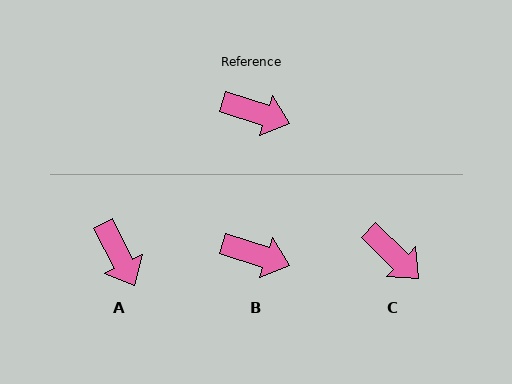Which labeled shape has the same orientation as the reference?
B.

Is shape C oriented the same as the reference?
No, it is off by about 27 degrees.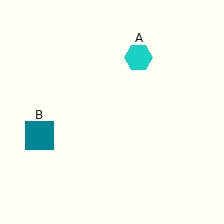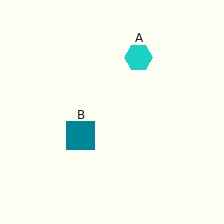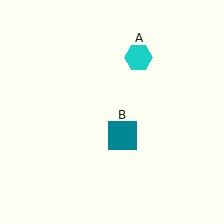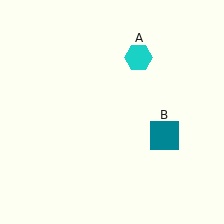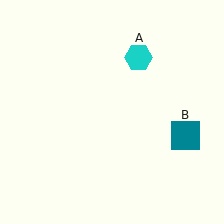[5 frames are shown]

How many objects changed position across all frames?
1 object changed position: teal square (object B).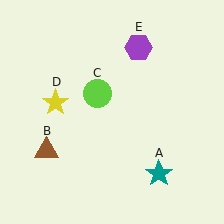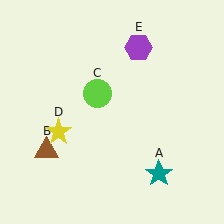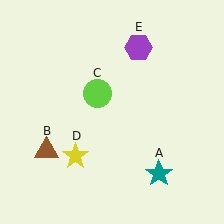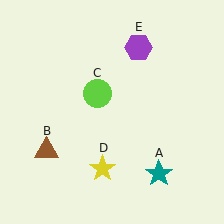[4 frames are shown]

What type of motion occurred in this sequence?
The yellow star (object D) rotated counterclockwise around the center of the scene.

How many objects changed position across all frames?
1 object changed position: yellow star (object D).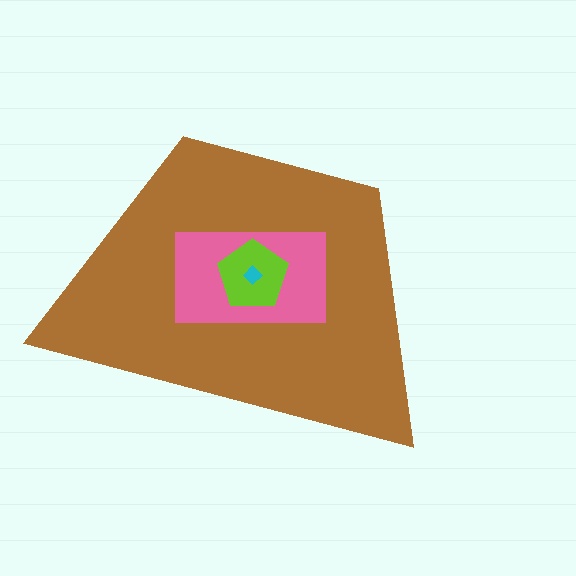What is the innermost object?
The cyan diamond.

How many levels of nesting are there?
4.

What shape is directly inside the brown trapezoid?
The pink rectangle.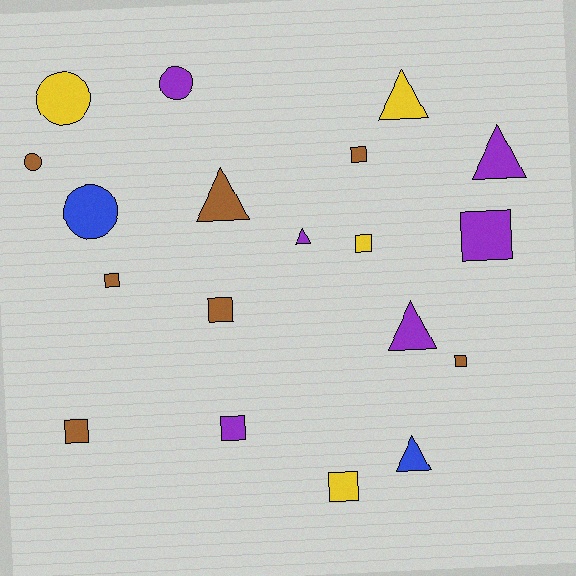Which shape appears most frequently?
Square, with 9 objects.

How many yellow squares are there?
There are 2 yellow squares.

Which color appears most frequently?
Brown, with 7 objects.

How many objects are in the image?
There are 19 objects.